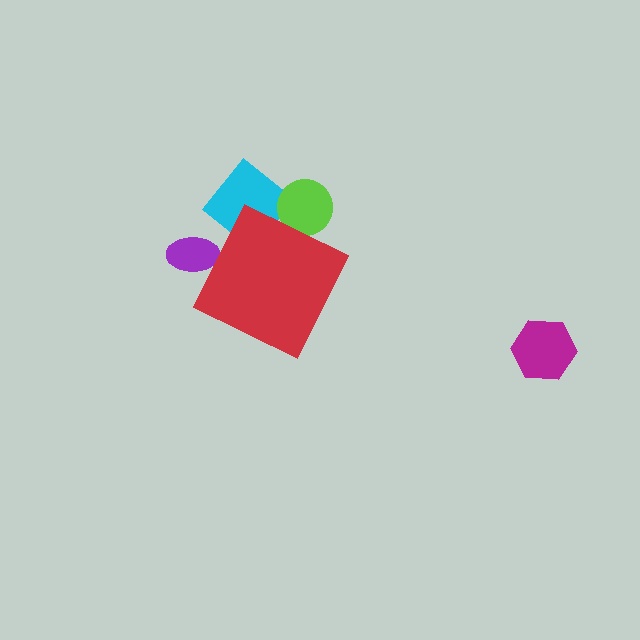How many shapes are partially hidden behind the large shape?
3 shapes are partially hidden.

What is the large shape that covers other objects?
A red diamond.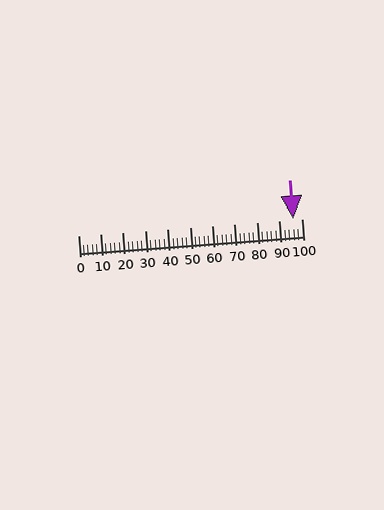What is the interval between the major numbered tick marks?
The major tick marks are spaced 10 units apart.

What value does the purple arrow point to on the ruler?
The purple arrow points to approximately 96.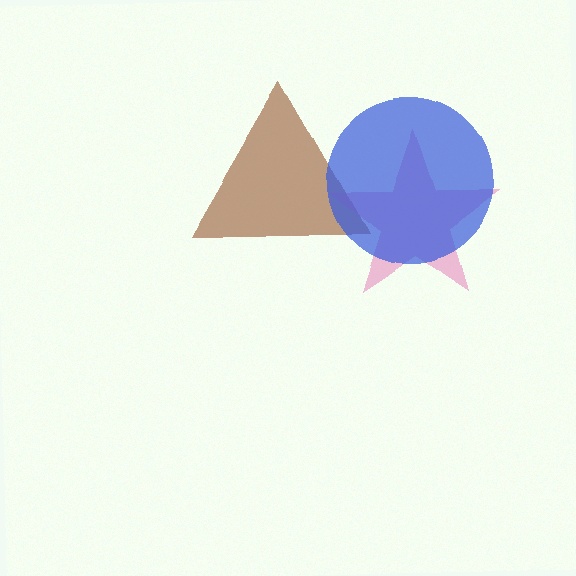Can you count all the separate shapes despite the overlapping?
Yes, there are 3 separate shapes.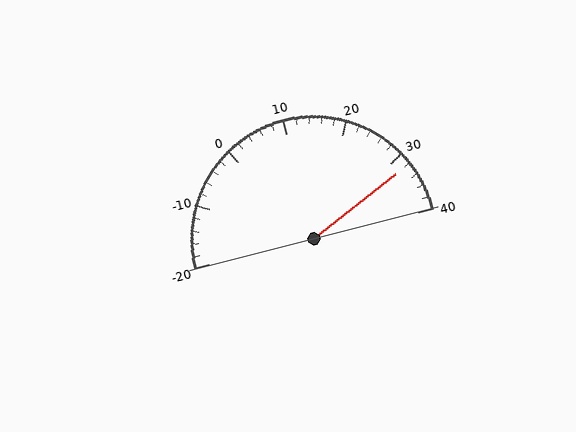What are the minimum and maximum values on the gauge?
The gauge ranges from -20 to 40.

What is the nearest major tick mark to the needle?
The nearest major tick mark is 30.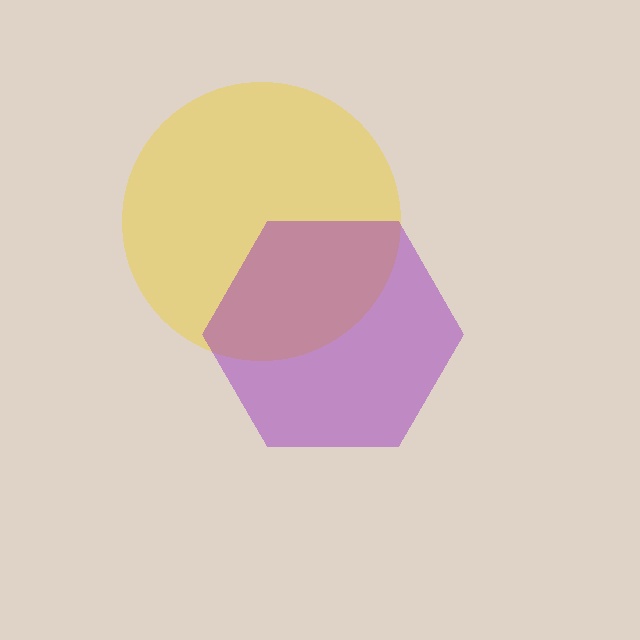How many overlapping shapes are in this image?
There are 2 overlapping shapes in the image.